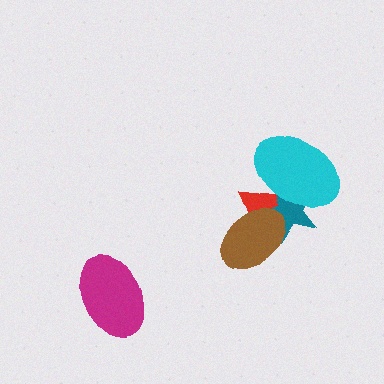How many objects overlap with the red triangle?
3 objects overlap with the red triangle.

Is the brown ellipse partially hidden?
No, no other shape covers it.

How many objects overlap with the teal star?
3 objects overlap with the teal star.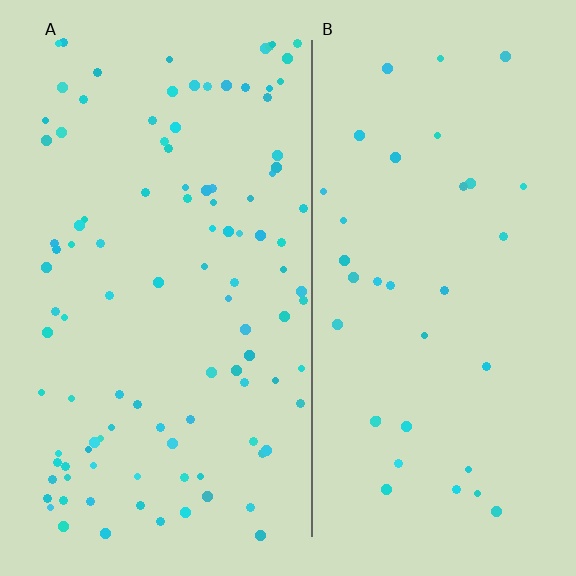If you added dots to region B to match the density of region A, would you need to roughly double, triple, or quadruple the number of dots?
Approximately triple.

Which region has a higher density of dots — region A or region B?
A (the left).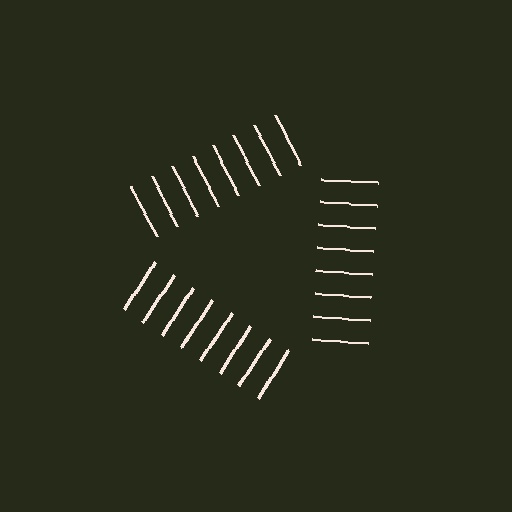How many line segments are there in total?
24 — 8 along each of the 3 edges.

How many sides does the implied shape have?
3 sides — the line-ends trace a triangle.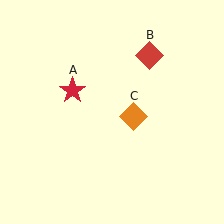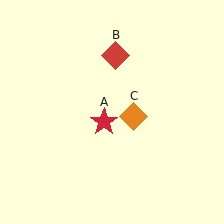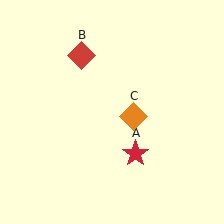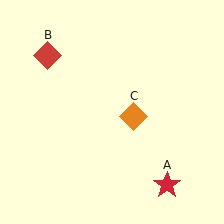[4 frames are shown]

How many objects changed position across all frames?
2 objects changed position: red star (object A), red diamond (object B).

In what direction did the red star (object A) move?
The red star (object A) moved down and to the right.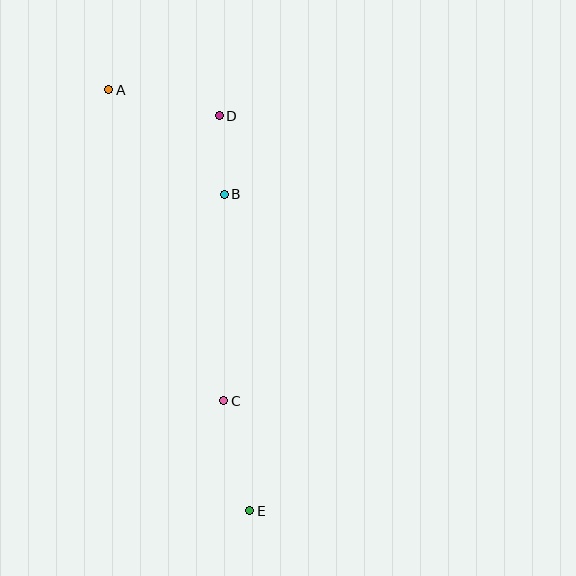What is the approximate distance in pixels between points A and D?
The distance between A and D is approximately 114 pixels.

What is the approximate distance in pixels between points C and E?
The distance between C and E is approximately 113 pixels.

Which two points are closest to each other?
Points B and D are closest to each other.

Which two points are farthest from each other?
Points A and E are farthest from each other.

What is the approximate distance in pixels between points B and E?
The distance between B and E is approximately 317 pixels.